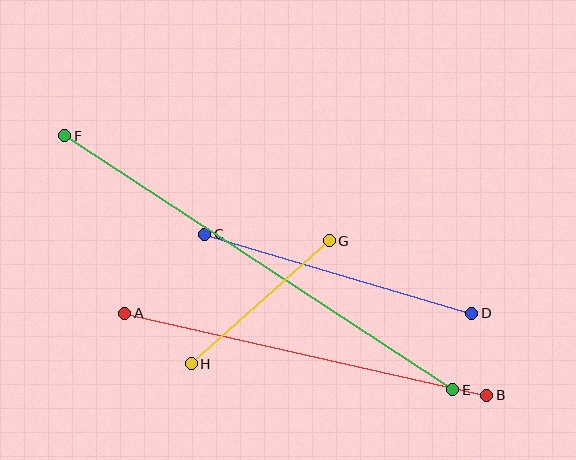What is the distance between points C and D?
The distance is approximately 279 pixels.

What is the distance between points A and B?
The distance is approximately 371 pixels.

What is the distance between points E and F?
The distance is approximately 464 pixels.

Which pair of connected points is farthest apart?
Points E and F are farthest apart.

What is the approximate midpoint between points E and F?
The midpoint is at approximately (259, 263) pixels.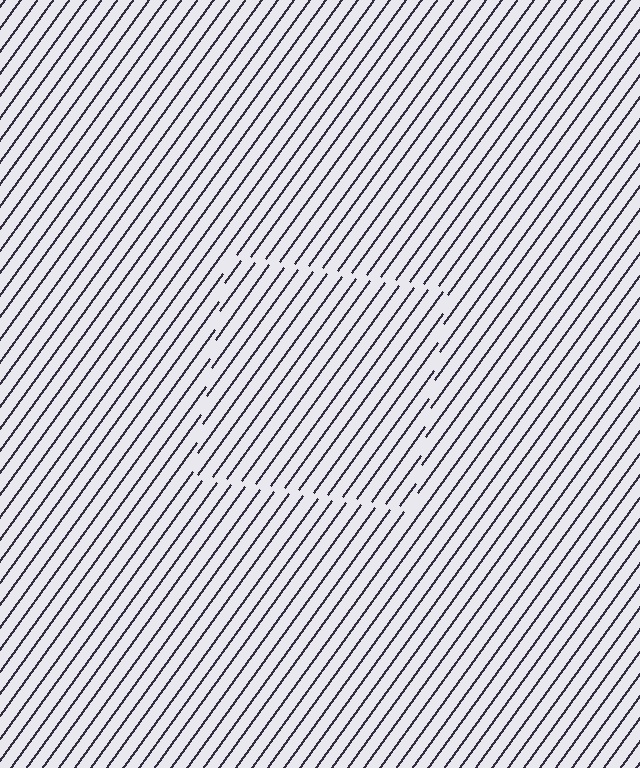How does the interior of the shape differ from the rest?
The interior of the shape contains the same grating, shifted by half a period — the contour is defined by the phase discontinuity where line-ends from the inner and outer gratings abut.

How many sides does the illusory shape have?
4 sides — the line-ends trace a square.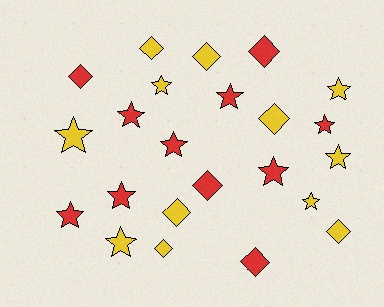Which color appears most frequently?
Yellow, with 12 objects.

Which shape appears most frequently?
Star, with 13 objects.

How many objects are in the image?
There are 23 objects.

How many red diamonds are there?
There are 4 red diamonds.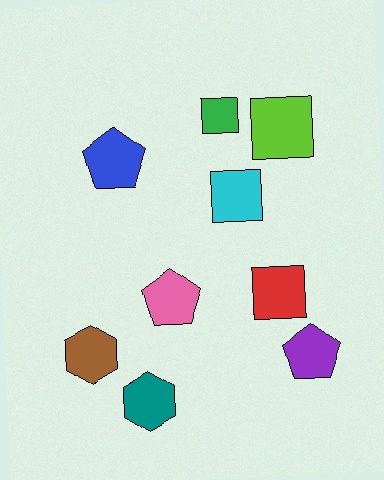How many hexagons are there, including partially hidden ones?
There are 2 hexagons.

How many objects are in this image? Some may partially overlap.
There are 9 objects.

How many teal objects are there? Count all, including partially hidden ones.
There is 1 teal object.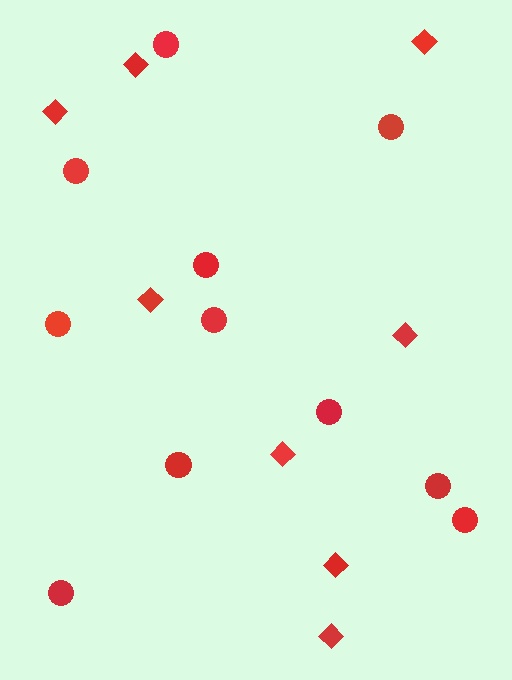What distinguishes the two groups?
There are 2 groups: one group of diamonds (8) and one group of circles (11).